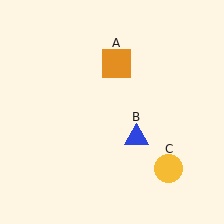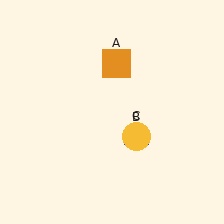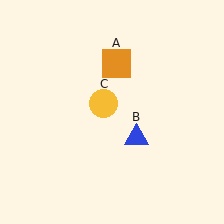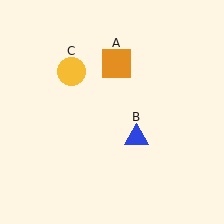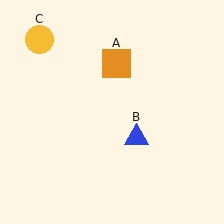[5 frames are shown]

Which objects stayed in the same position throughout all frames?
Orange square (object A) and blue triangle (object B) remained stationary.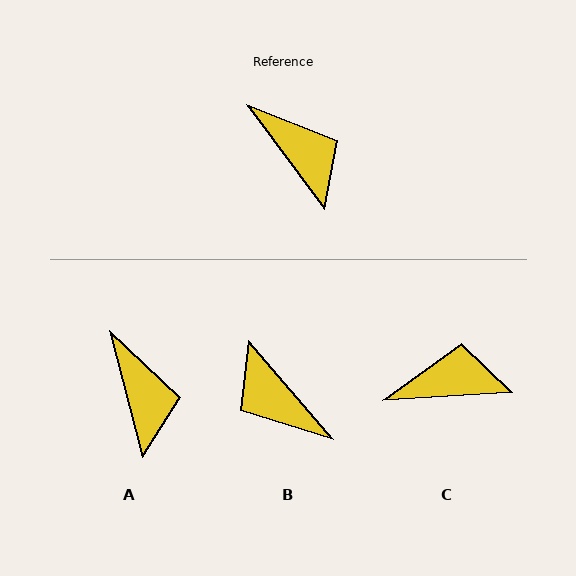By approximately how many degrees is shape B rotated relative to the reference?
Approximately 176 degrees clockwise.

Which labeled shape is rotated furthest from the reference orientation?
B, about 176 degrees away.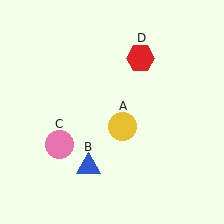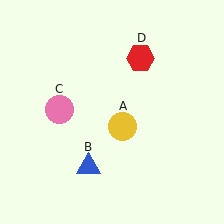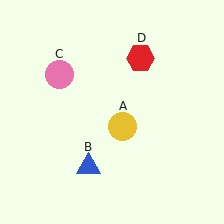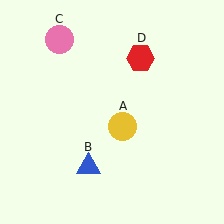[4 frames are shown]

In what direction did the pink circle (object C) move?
The pink circle (object C) moved up.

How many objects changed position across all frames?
1 object changed position: pink circle (object C).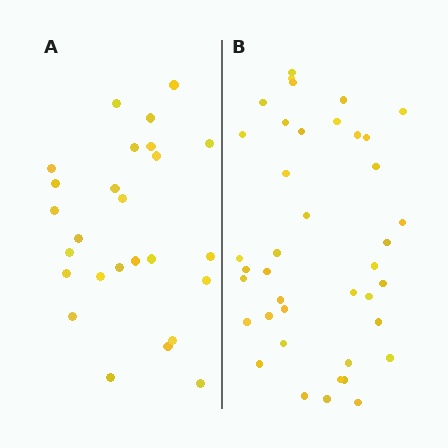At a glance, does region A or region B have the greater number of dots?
Region B (the right region) has more dots.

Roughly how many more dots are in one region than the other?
Region B has approximately 15 more dots than region A.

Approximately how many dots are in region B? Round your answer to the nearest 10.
About 40 dots.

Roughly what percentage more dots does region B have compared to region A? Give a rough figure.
About 55% more.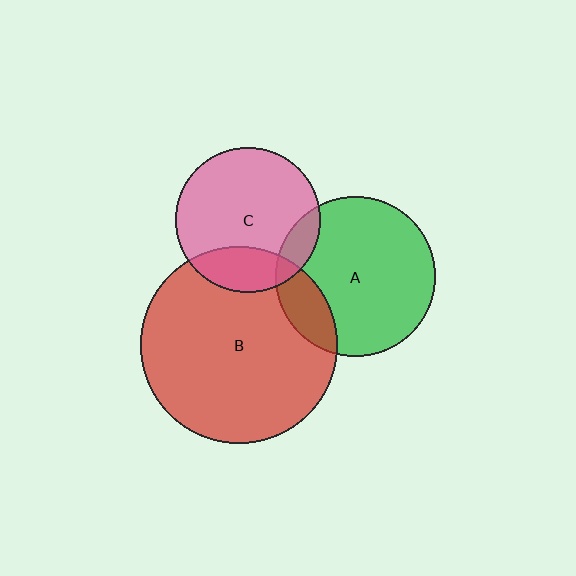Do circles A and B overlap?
Yes.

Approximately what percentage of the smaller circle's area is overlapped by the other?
Approximately 15%.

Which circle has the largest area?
Circle B (red).